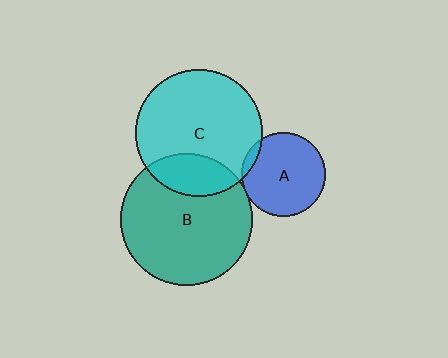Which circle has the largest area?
Circle B (teal).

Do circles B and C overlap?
Yes.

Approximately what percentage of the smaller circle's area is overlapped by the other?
Approximately 20%.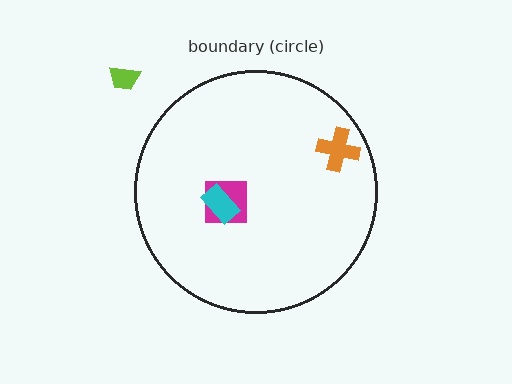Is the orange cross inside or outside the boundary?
Inside.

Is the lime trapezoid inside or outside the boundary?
Outside.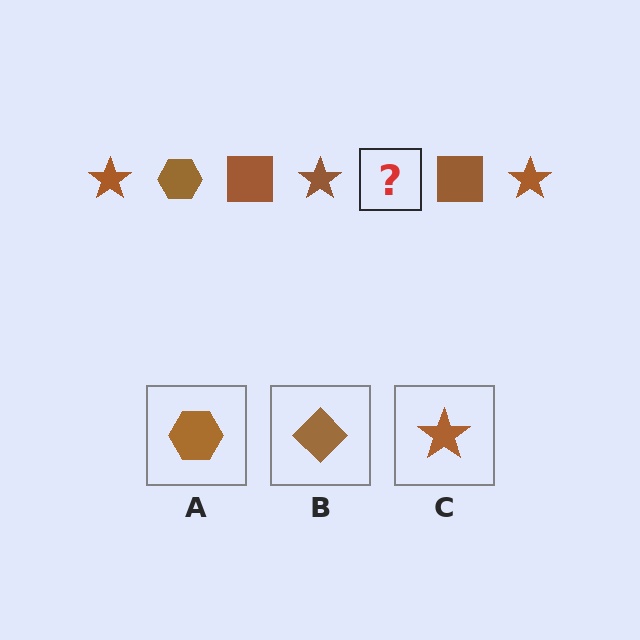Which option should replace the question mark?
Option A.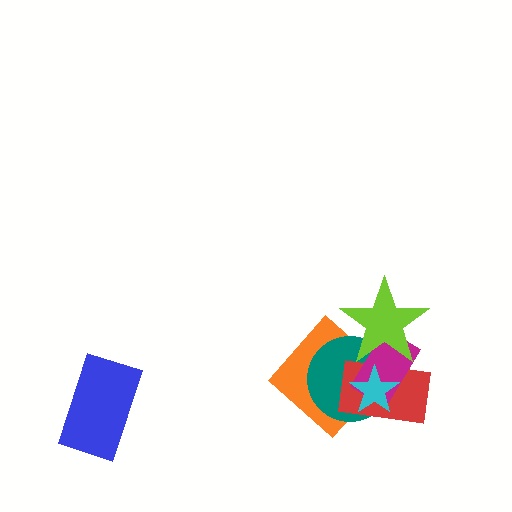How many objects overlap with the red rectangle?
5 objects overlap with the red rectangle.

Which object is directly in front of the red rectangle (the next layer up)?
The magenta rectangle is directly in front of the red rectangle.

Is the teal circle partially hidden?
Yes, it is partially covered by another shape.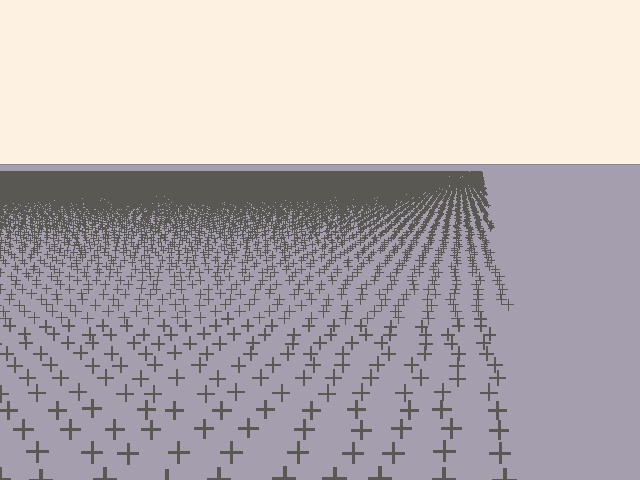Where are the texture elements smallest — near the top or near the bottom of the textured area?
Near the top.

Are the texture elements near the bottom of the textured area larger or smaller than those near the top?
Larger. Near the bottom, elements are closer to the viewer and appear at a bigger on-screen size.